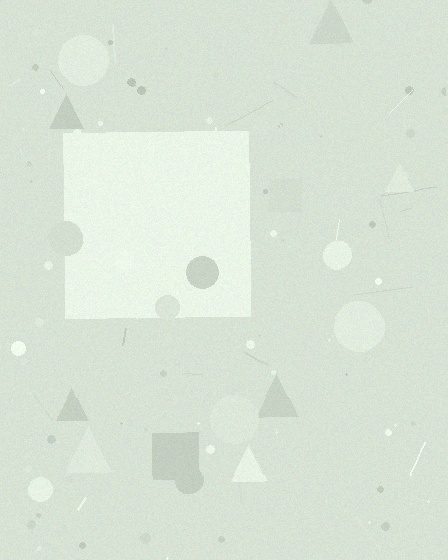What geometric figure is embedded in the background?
A square is embedded in the background.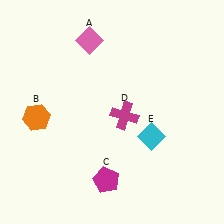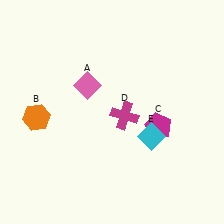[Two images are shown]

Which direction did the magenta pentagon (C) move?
The magenta pentagon (C) moved up.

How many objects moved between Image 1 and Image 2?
2 objects moved between the two images.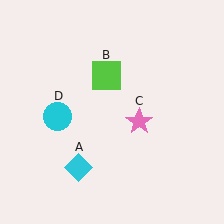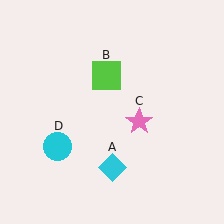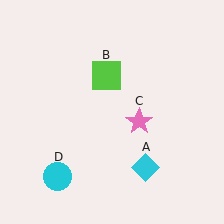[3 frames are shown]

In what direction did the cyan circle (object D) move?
The cyan circle (object D) moved down.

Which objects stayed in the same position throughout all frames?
Lime square (object B) and pink star (object C) remained stationary.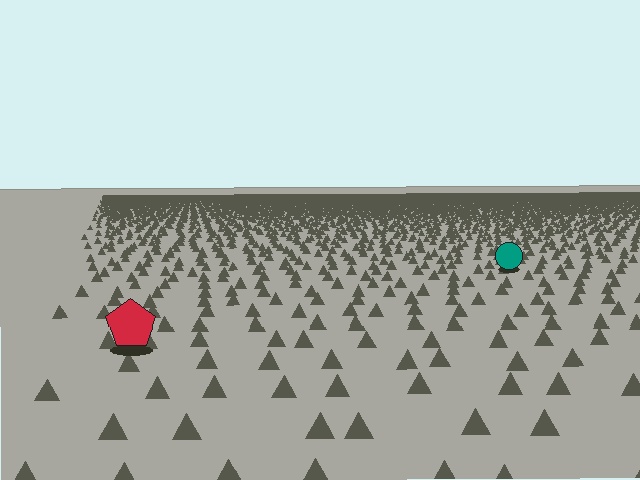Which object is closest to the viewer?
The red pentagon is closest. The texture marks near it are larger and more spread out.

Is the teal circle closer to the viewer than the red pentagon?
No. The red pentagon is closer — you can tell from the texture gradient: the ground texture is coarser near it.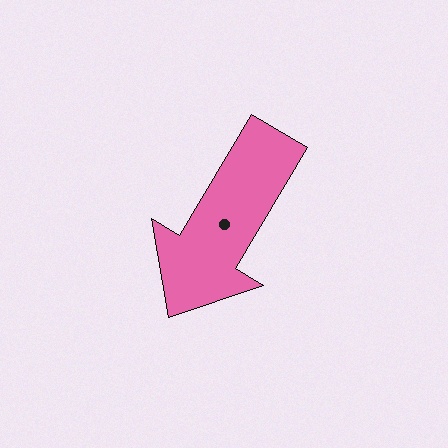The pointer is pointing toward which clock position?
Roughly 7 o'clock.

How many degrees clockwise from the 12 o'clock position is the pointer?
Approximately 211 degrees.